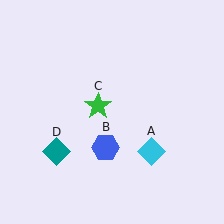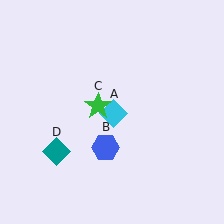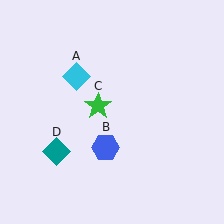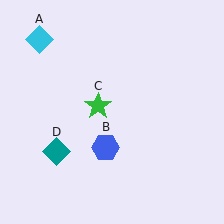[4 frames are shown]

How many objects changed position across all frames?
1 object changed position: cyan diamond (object A).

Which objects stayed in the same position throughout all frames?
Blue hexagon (object B) and green star (object C) and teal diamond (object D) remained stationary.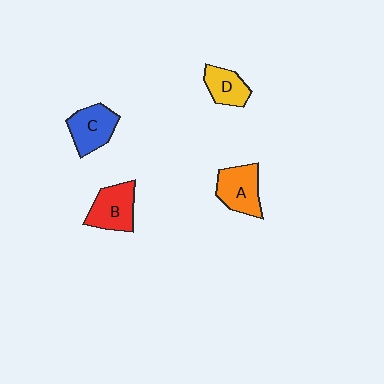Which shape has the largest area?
Shape B (red).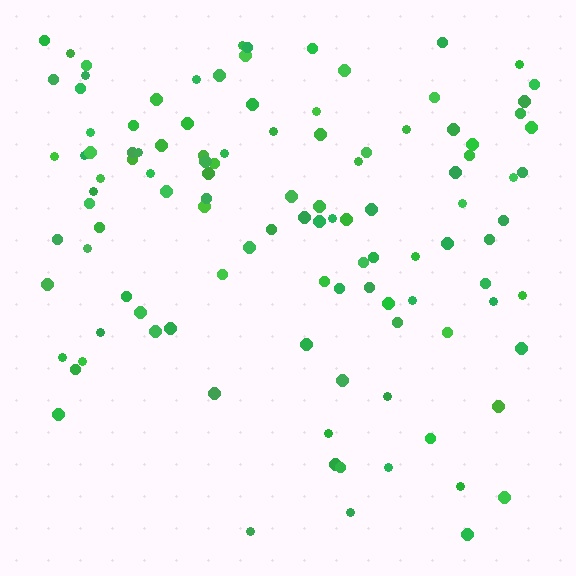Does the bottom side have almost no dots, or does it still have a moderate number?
Still a moderate number, just noticeably fewer than the top.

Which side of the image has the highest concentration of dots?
The top.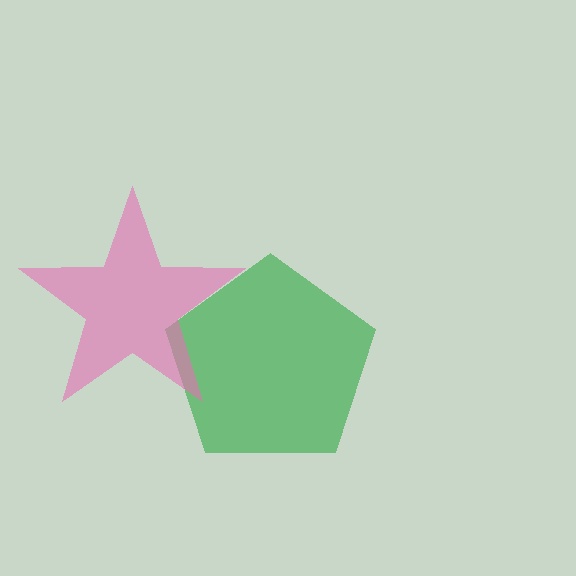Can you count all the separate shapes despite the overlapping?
Yes, there are 2 separate shapes.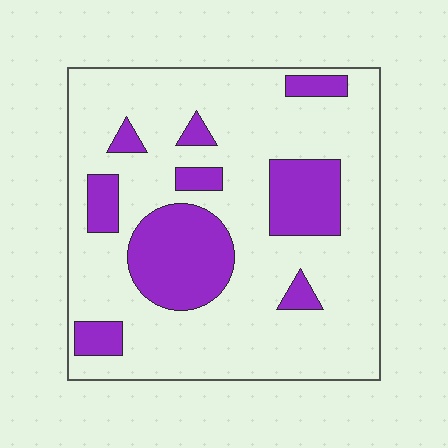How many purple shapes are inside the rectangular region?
9.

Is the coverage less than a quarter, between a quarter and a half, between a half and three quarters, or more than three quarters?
Less than a quarter.